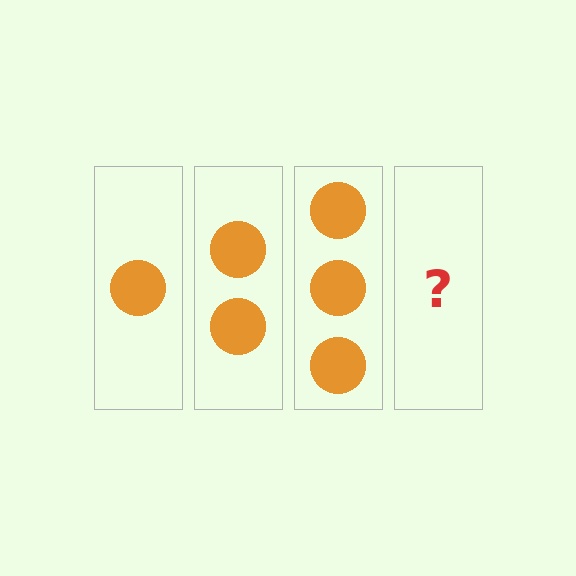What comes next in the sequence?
The next element should be 4 circles.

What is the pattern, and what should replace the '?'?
The pattern is that each step adds one more circle. The '?' should be 4 circles.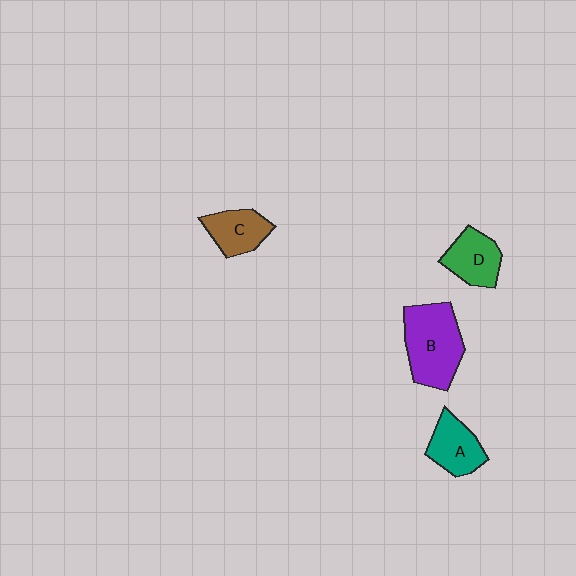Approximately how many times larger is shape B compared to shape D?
Approximately 1.7 times.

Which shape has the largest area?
Shape B (purple).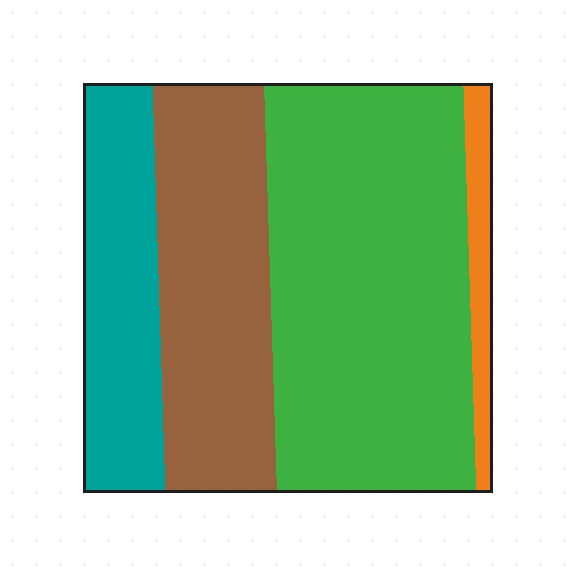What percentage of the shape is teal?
Teal covers 19% of the shape.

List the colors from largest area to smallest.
From largest to smallest: green, brown, teal, orange.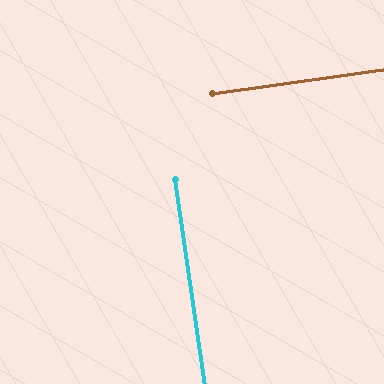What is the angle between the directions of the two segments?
Approximately 89 degrees.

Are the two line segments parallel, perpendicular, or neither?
Perpendicular — they meet at approximately 89°.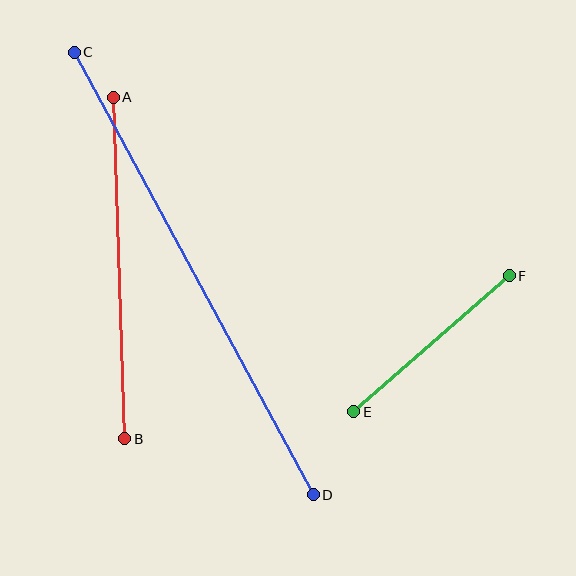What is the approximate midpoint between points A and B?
The midpoint is at approximately (119, 268) pixels.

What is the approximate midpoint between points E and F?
The midpoint is at approximately (431, 344) pixels.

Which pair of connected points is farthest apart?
Points C and D are farthest apart.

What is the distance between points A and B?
The distance is approximately 342 pixels.